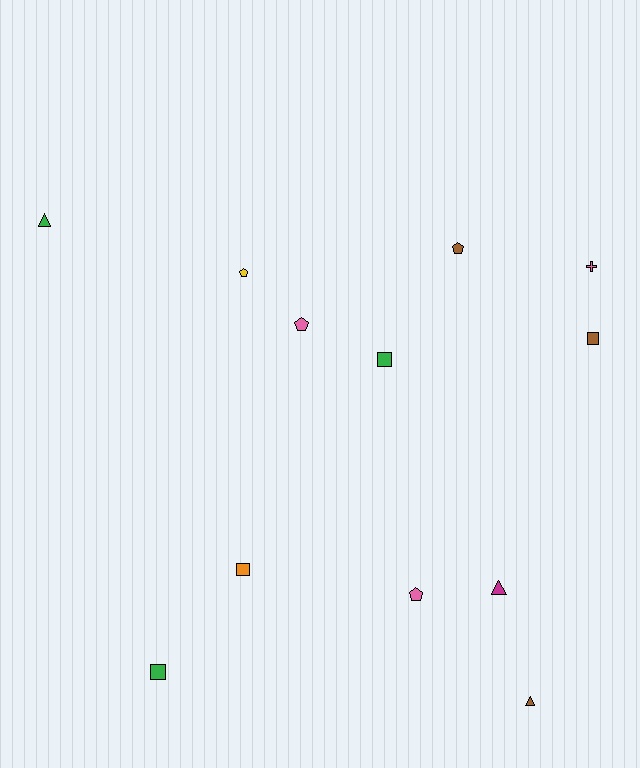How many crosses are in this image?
There is 1 cross.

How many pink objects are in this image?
There are 3 pink objects.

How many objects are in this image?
There are 12 objects.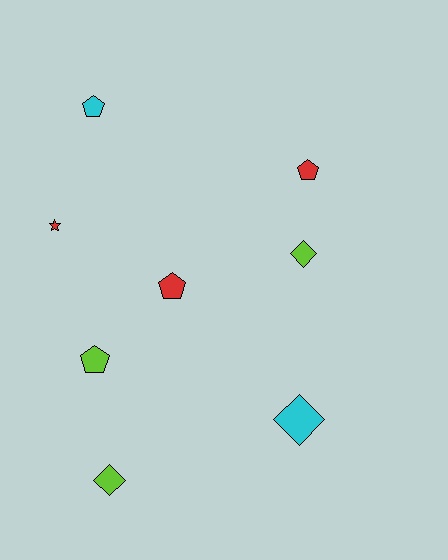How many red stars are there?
There is 1 red star.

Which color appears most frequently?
Red, with 3 objects.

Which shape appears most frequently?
Pentagon, with 4 objects.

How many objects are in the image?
There are 8 objects.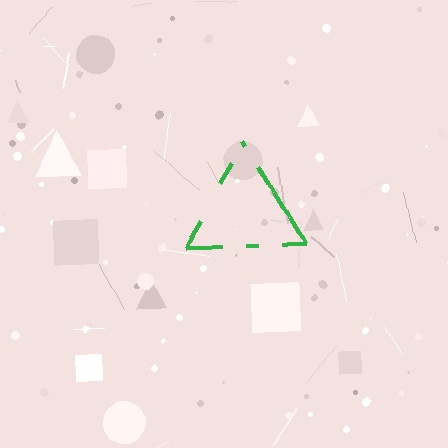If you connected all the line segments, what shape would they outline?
They would outline a triangle.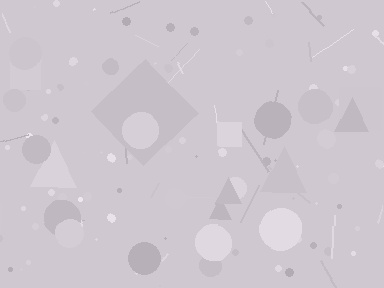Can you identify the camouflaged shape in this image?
The camouflaged shape is a diamond.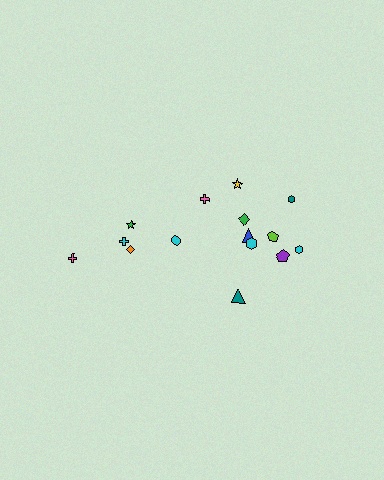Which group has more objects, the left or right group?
The right group.